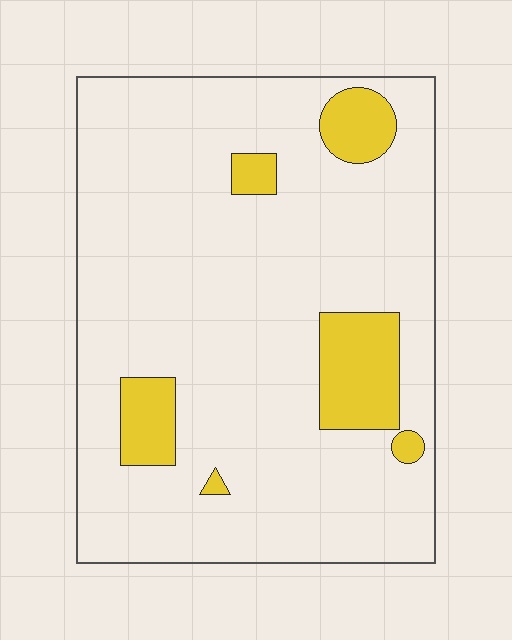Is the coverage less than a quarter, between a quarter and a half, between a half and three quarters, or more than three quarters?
Less than a quarter.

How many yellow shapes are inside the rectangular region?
6.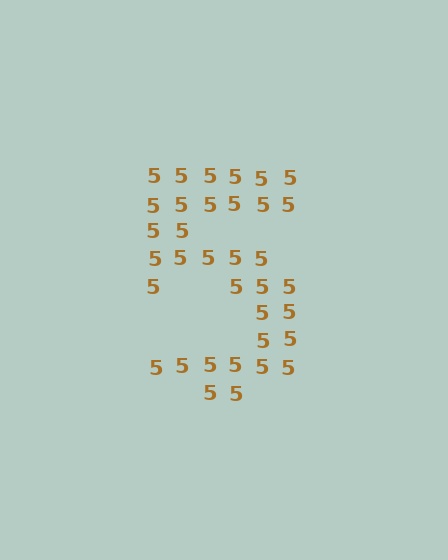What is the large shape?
The large shape is the digit 5.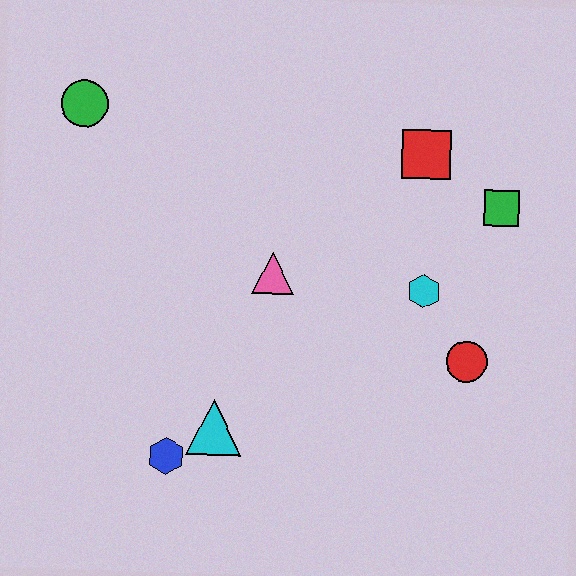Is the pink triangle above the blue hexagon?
Yes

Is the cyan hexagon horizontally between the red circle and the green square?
No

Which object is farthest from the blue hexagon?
The green square is farthest from the blue hexagon.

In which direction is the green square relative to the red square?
The green square is to the right of the red square.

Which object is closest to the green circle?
The pink triangle is closest to the green circle.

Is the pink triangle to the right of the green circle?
Yes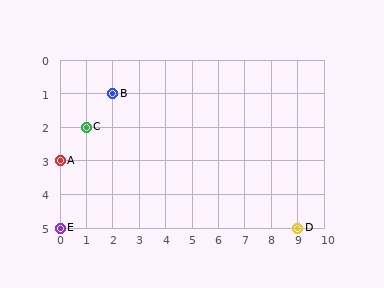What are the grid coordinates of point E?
Point E is at grid coordinates (0, 5).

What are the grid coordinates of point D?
Point D is at grid coordinates (9, 5).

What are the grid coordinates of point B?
Point B is at grid coordinates (2, 1).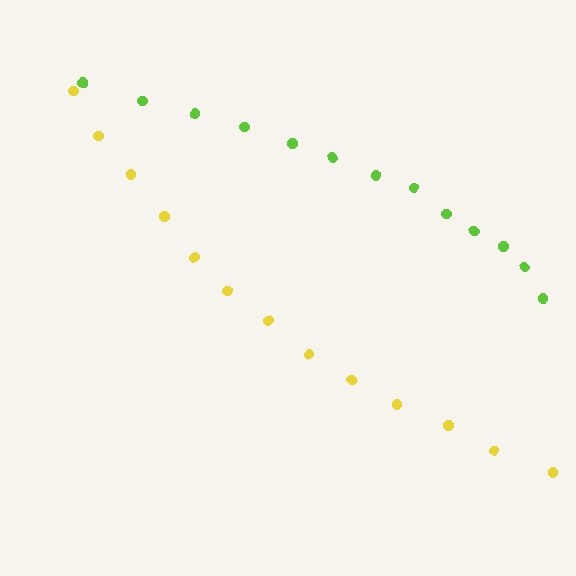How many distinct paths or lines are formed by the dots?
There are 2 distinct paths.